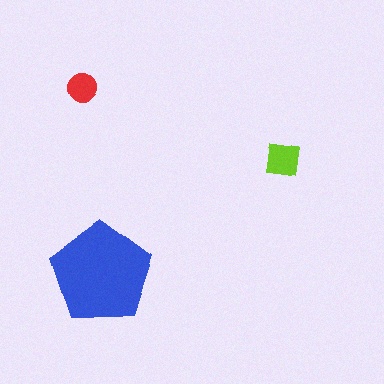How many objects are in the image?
There are 3 objects in the image.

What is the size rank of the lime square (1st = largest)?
2nd.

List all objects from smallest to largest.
The red circle, the lime square, the blue pentagon.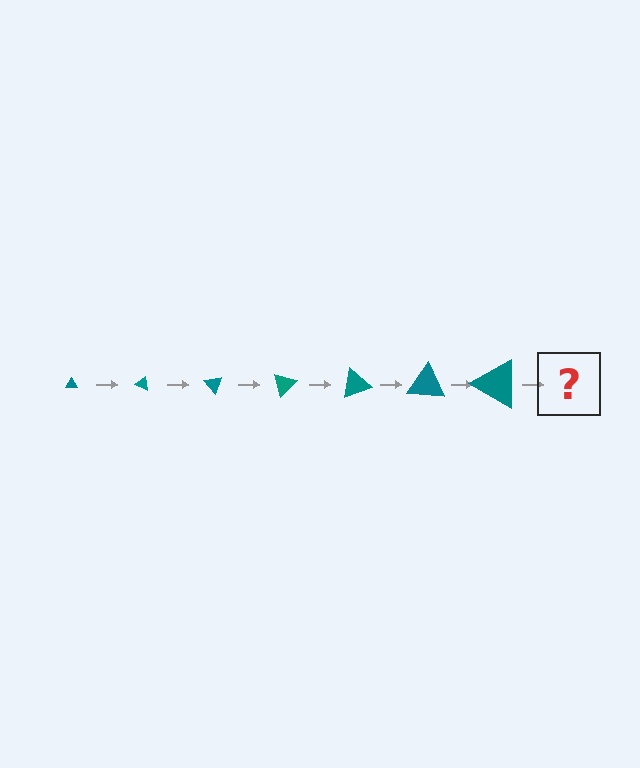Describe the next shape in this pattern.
It should be a triangle, larger than the previous one and rotated 175 degrees from the start.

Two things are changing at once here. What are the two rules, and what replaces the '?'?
The two rules are that the triangle grows larger each step and it rotates 25 degrees each step. The '?' should be a triangle, larger than the previous one and rotated 175 degrees from the start.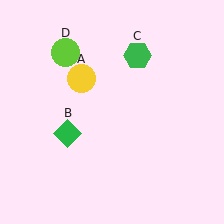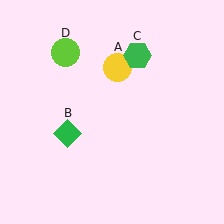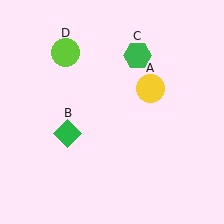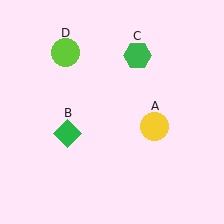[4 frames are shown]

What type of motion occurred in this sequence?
The yellow circle (object A) rotated clockwise around the center of the scene.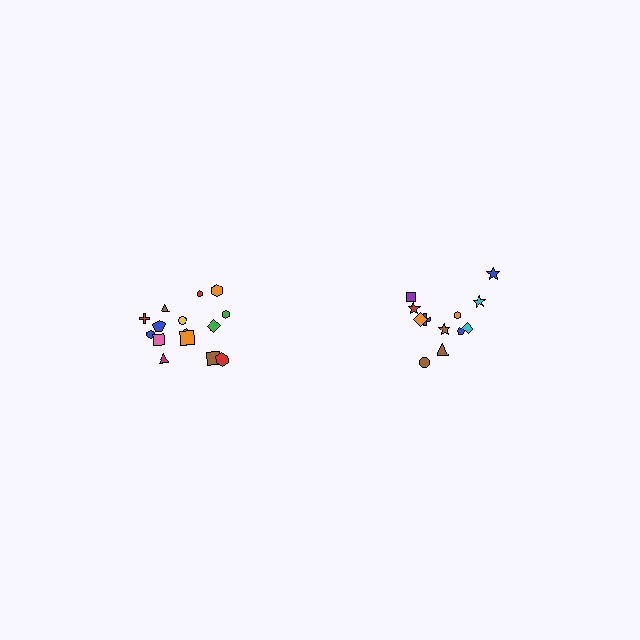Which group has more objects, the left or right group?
The left group.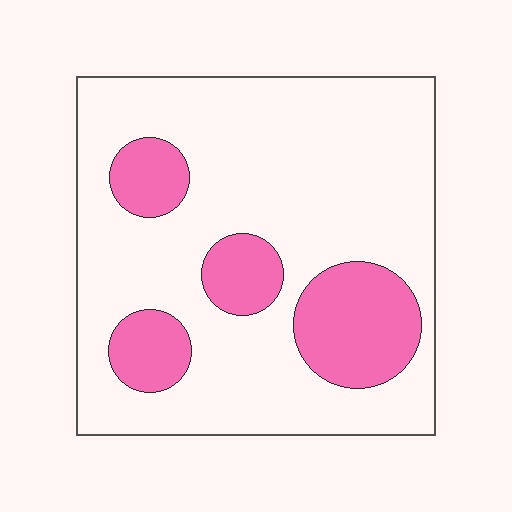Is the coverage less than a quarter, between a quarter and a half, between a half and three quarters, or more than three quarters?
Less than a quarter.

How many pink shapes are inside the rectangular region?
4.